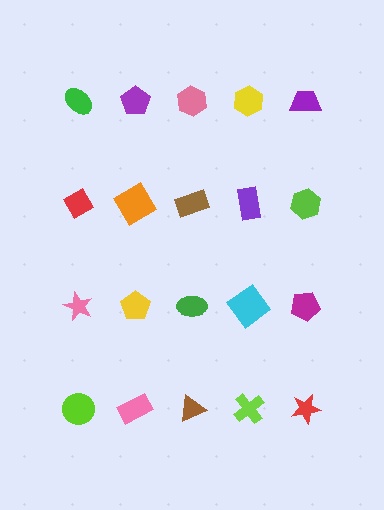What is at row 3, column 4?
A cyan diamond.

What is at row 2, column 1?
A red diamond.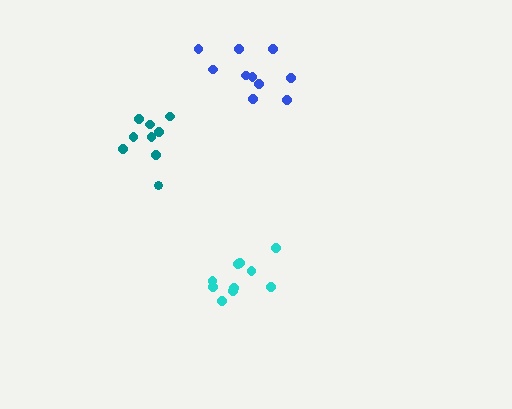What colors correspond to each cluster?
The clusters are colored: blue, cyan, teal.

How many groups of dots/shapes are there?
There are 3 groups.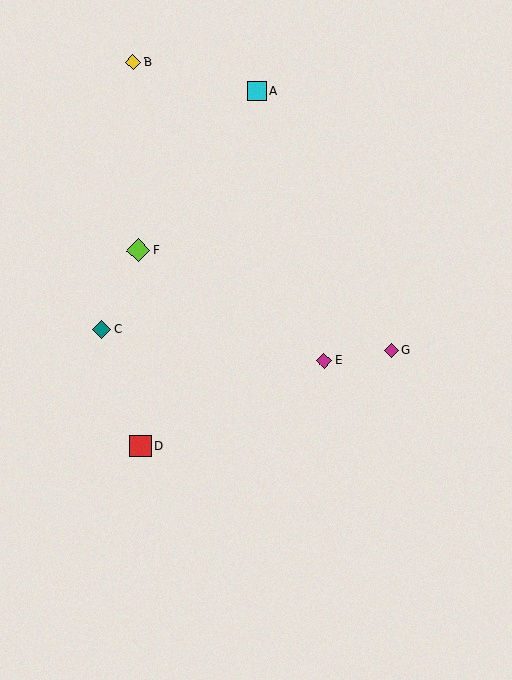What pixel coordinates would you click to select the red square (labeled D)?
Click at (141, 446) to select the red square D.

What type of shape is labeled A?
Shape A is a cyan square.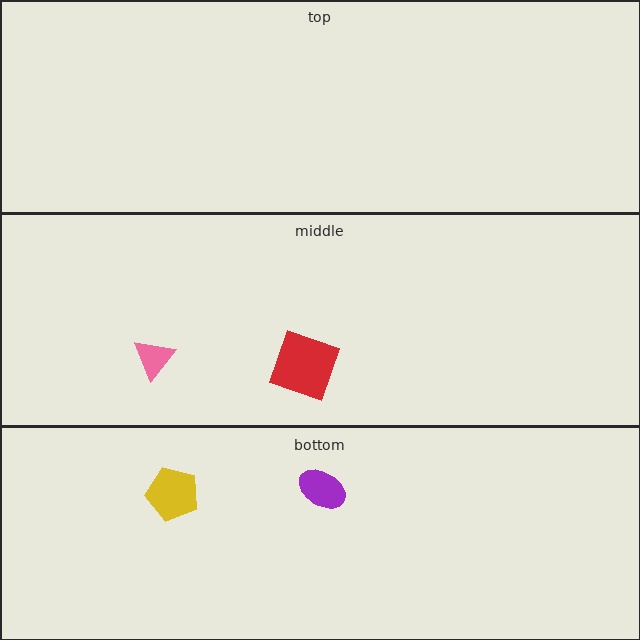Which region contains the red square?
The middle region.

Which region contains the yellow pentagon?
The bottom region.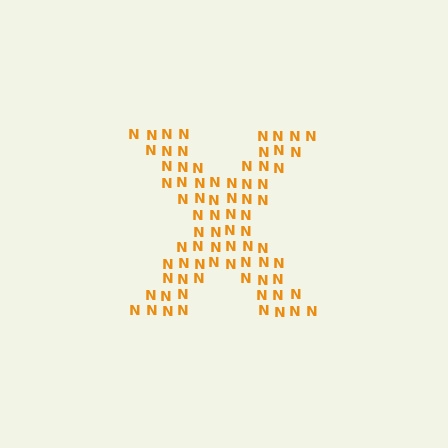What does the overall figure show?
The overall figure shows the letter X.